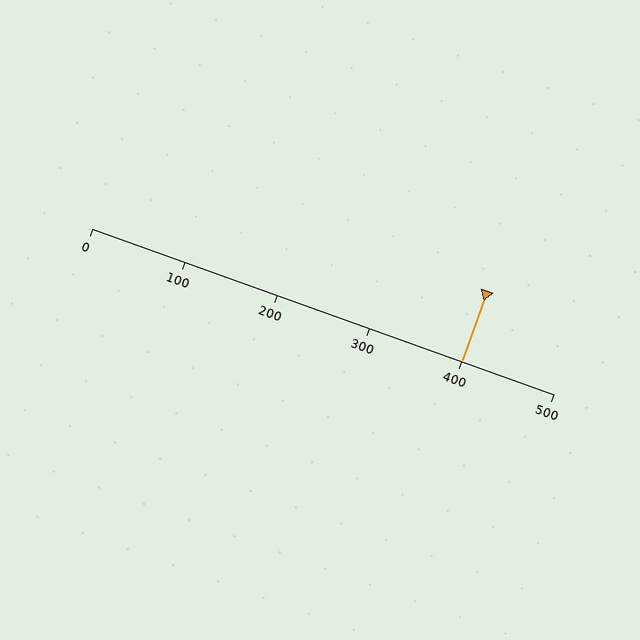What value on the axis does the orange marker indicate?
The marker indicates approximately 400.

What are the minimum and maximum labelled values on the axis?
The axis runs from 0 to 500.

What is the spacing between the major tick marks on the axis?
The major ticks are spaced 100 apart.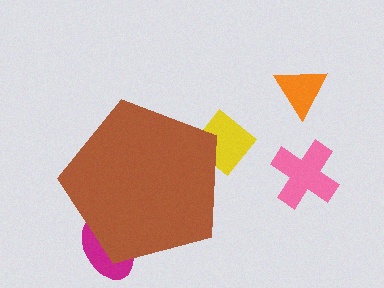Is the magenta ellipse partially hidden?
Yes, the magenta ellipse is partially hidden behind the brown pentagon.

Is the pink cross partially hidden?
No, the pink cross is fully visible.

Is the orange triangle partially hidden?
No, the orange triangle is fully visible.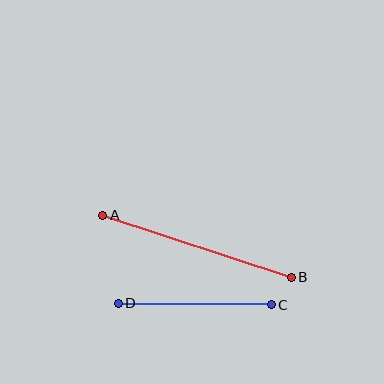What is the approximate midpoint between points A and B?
The midpoint is at approximately (197, 246) pixels.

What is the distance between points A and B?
The distance is approximately 198 pixels.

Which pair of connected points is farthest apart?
Points A and B are farthest apart.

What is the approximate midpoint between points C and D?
The midpoint is at approximately (195, 304) pixels.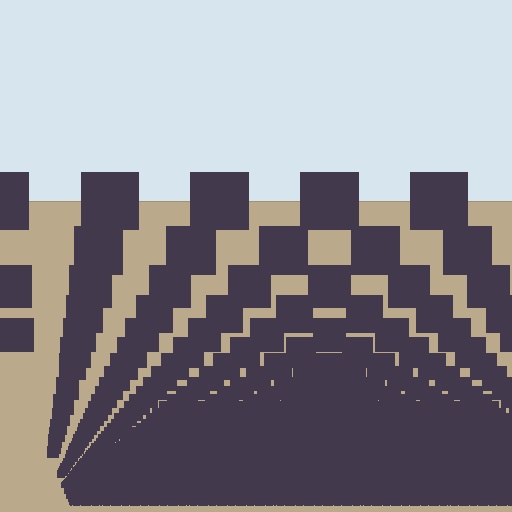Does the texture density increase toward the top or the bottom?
Density increases toward the bottom.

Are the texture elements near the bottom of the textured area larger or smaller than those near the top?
Smaller. The gradient is inverted — elements near the bottom are smaller and denser.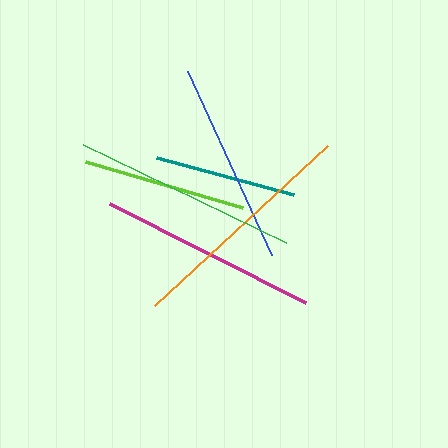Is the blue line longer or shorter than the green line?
The green line is longer than the blue line.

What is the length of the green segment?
The green segment is approximately 225 pixels long.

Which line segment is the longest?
The orange line is the longest at approximately 236 pixels.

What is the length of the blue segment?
The blue segment is approximately 202 pixels long.